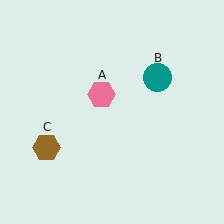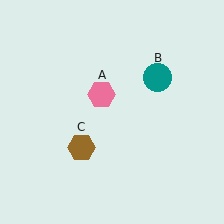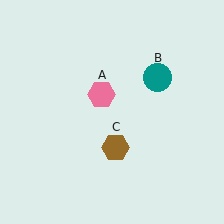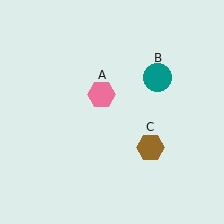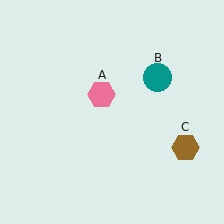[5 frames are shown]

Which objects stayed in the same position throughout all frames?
Pink hexagon (object A) and teal circle (object B) remained stationary.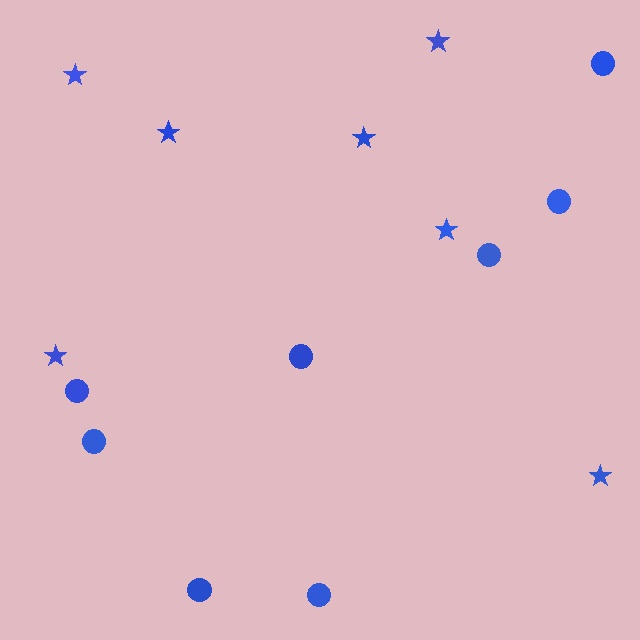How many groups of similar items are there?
There are 2 groups: one group of stars (7) and one group of circles (8).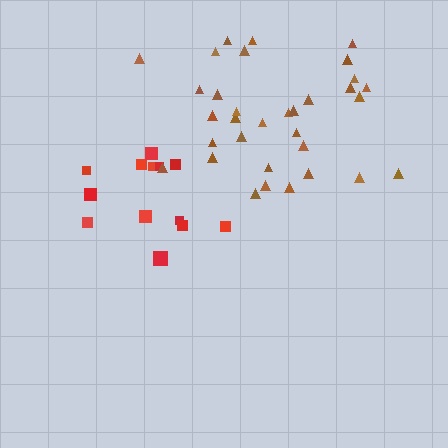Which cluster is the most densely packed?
Red.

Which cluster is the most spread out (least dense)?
Brown.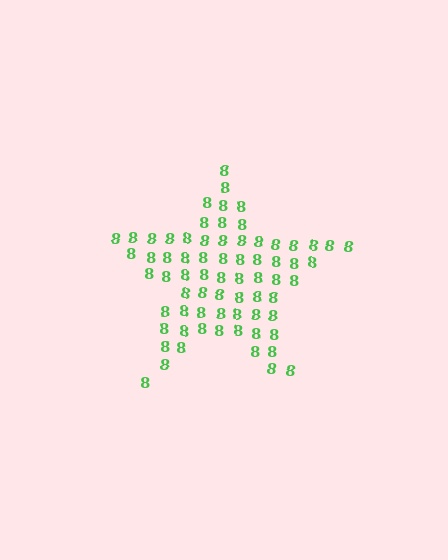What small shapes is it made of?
It is made of small digit 8's.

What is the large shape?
The large shape is a star.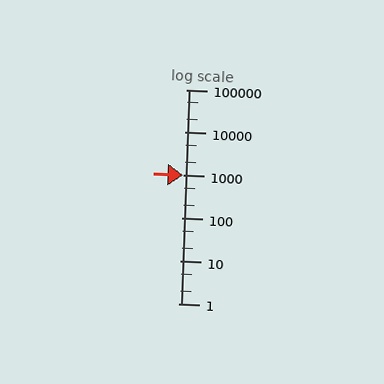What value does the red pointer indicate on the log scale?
The pointer indicates approximately 980.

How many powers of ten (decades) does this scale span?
The scale spans 5 decades, from 1 to 100000.